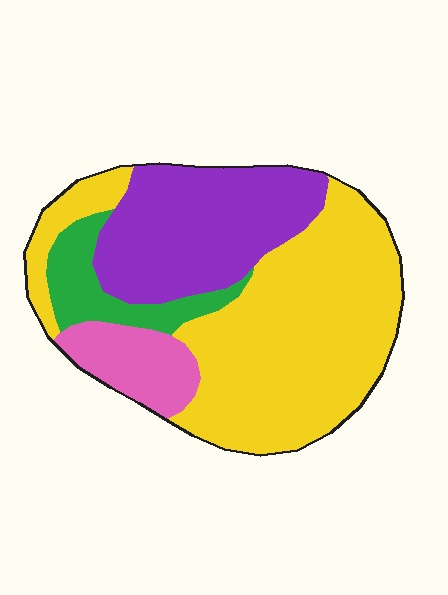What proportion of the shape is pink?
Pink covers roughly 10% of the shape.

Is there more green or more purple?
Purple.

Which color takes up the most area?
Yellow, at roughly 50%.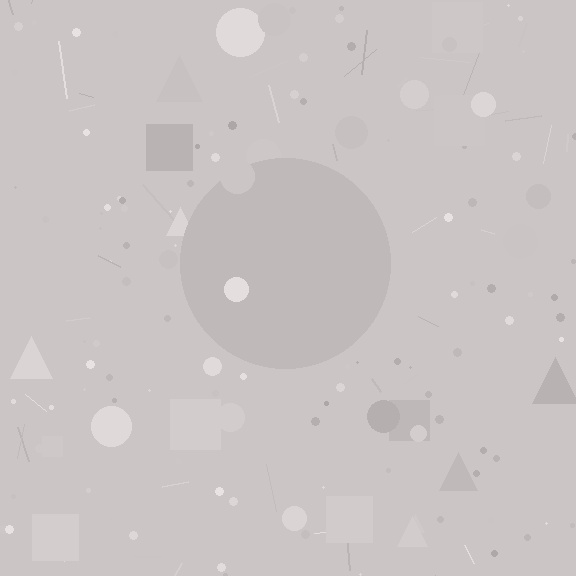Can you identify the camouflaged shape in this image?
The camouflaged shape is a circle.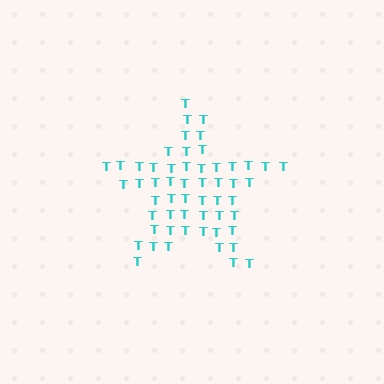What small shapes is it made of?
It is made of small letter T's.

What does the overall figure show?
The overall figure shows a star.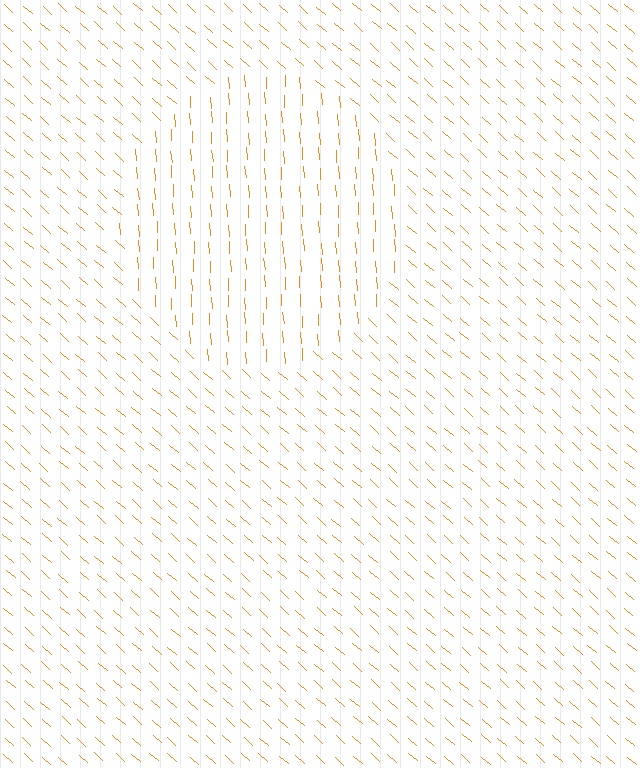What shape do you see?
I see a circle.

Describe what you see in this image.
The image is filled with small orange line segments. A circle region in the image has lines oriented differently from the surrounding lines, creating a visible texture boundary.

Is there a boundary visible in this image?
Yes, there is a texture boundary formed by a change in line orientation.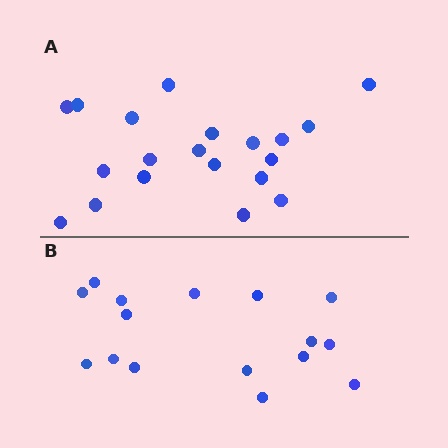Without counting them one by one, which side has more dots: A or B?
Region A (the top region) has more dots.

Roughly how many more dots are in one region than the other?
Region A has about 4 more dots than region B.